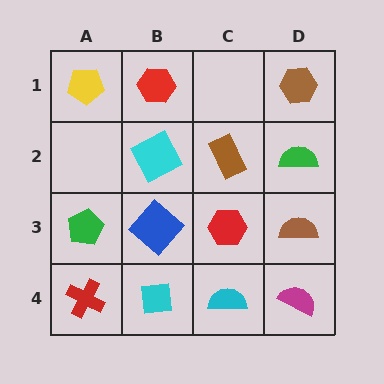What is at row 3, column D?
A brown semicircle.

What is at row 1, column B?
A red hexagon.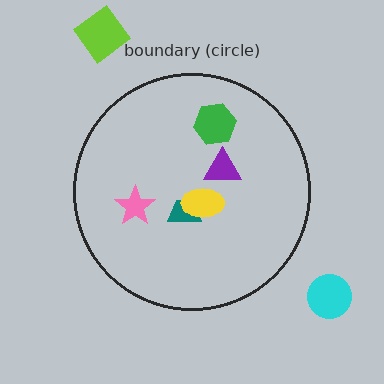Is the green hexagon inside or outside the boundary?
Inside.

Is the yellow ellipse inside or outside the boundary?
Inside.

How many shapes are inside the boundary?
5 inside, 2 outside.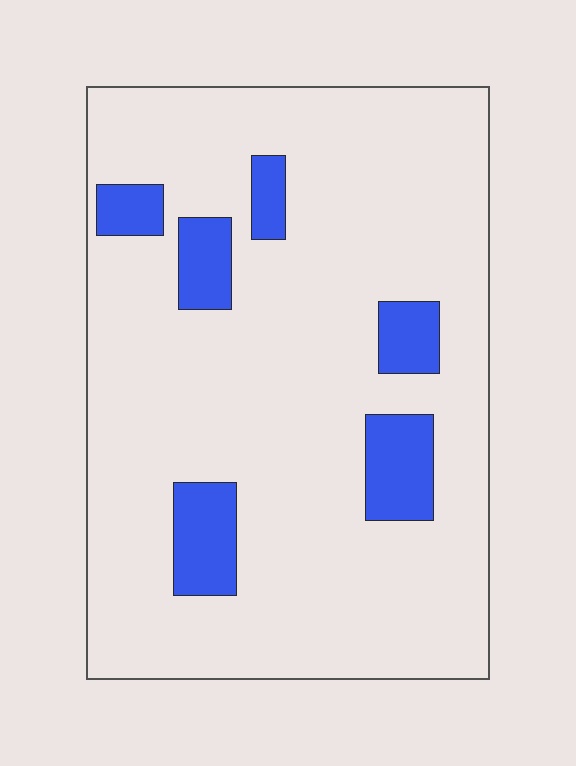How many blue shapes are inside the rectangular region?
6.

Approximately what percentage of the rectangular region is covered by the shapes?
Approximately 15%.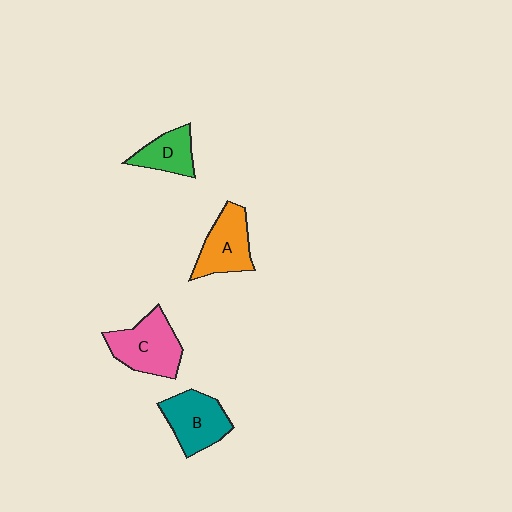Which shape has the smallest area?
Shape D (green).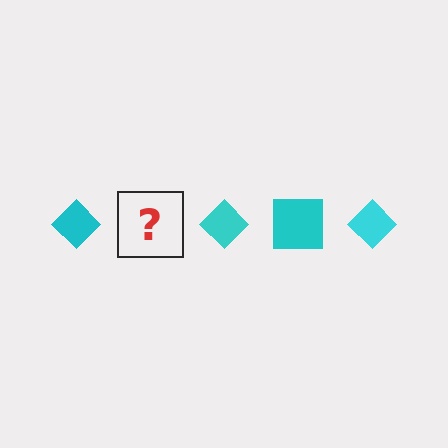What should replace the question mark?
The question mark should be replaced with a cyan square.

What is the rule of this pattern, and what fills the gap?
The rule is that the pattern cycles through diamond, square shapes in cyan. The gap should be filled with a cyan square.